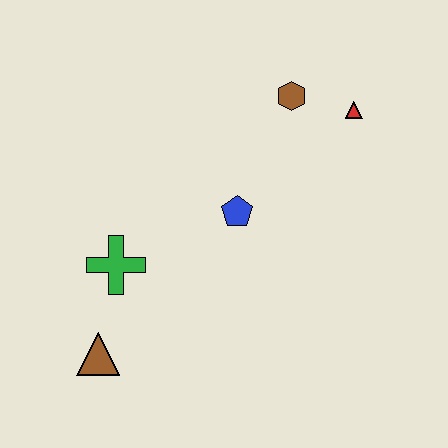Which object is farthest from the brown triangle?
The red triangle is farthest from the brown triangle.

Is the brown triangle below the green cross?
Yes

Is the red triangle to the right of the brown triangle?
Yes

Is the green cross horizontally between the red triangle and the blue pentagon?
No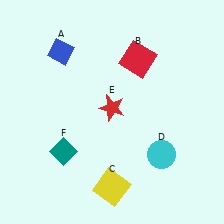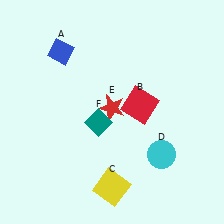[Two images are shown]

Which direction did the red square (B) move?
The red square (B) moved down.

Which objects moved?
The objects that moved are: the red square (B), the teal diamond (F).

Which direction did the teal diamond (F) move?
The teal diamond (F) moved right.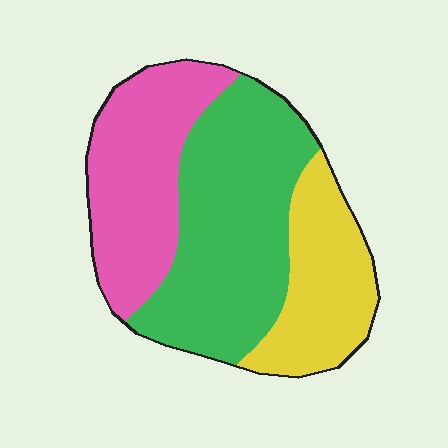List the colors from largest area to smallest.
From largest to smallest: green, pink, yellow.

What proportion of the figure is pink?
Pink covers 31% of the figure.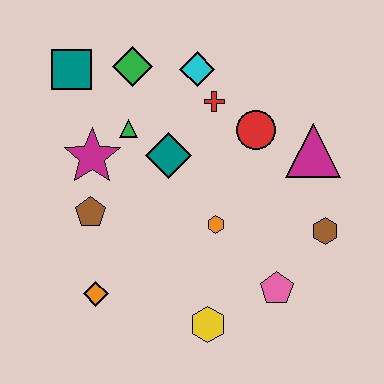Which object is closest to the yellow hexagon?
The pink pentagon is closest to the yellow hexagon.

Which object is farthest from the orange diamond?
The magenta triangle is farthest from the orange diamond.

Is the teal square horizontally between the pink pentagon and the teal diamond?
No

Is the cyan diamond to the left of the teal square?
No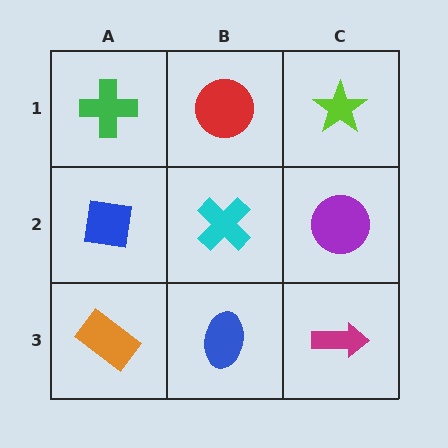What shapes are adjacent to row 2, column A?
A green cross (row 1, column A), an orange rectangle (row 3, column A), a cyan cross (row 2, column B).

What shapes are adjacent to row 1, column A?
A blue square (row 2, column A), a red circle (row 1, column B).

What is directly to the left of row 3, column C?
A blue ellipse.